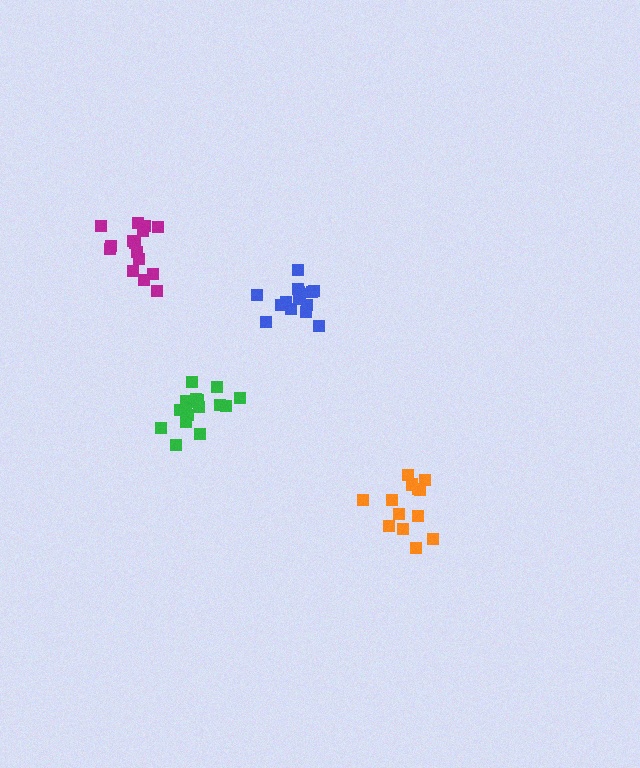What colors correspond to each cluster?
The clusters are colored: blue, green, orange, magenta.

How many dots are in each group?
Group 1: 15 dots, Group 2: 17 dots, Group 3: 13 dots, Group 4: 16 dots (61 total).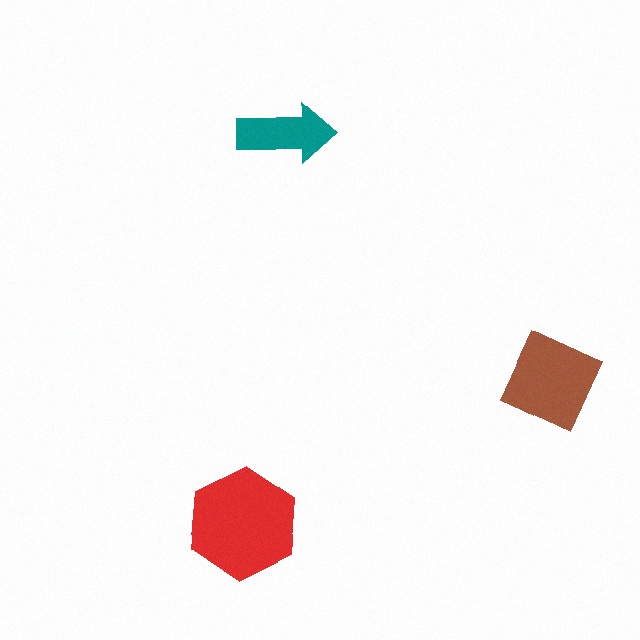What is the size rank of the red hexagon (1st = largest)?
1st.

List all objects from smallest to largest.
The teal arrow, the brown square, the red hexagon.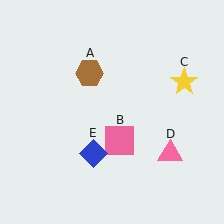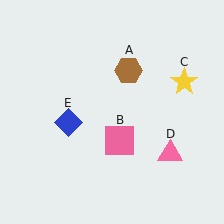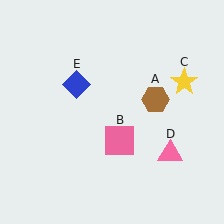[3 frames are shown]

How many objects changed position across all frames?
2 objects changed position: brown hexagon (object A), blue diamond (object E).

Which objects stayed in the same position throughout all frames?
Pink square (object B) and yellow star (object C) and pink triangle (object D) remained stationary.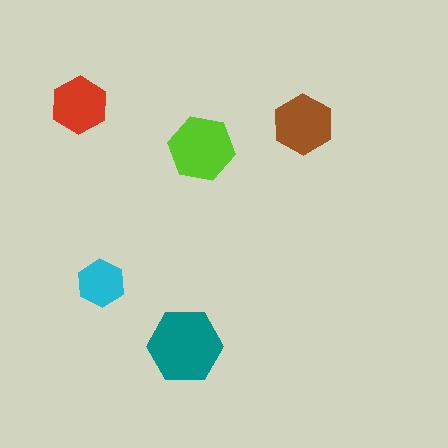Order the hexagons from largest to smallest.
the teal one, the lime one, the brown one, the red one, the cyan one.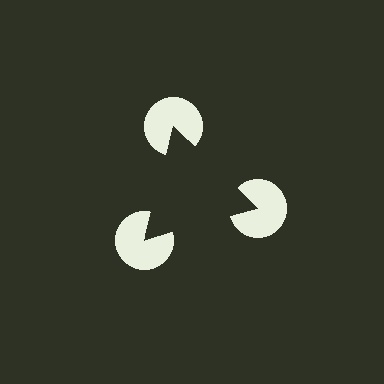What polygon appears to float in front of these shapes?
An illusory triangle — its edges are inferred from the aligned wedge cuts in the pac-man discs, not physically drawn.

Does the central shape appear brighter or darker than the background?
It typically appears slightly darker than the background, even though no actual brightness change is drawn.